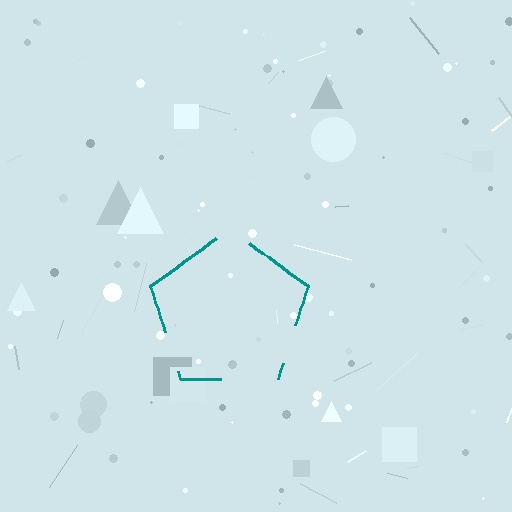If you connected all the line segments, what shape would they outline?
They would outline a pentagon.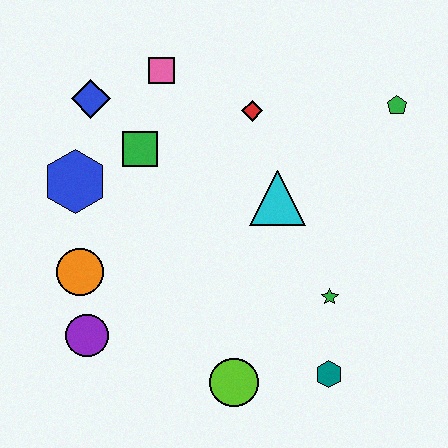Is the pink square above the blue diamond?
Yes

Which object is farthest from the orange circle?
The green pentagon is farthest from the orange circle.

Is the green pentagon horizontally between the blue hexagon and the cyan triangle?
No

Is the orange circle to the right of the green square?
No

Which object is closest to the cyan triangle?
The red diamond is closest to the cyan triangle.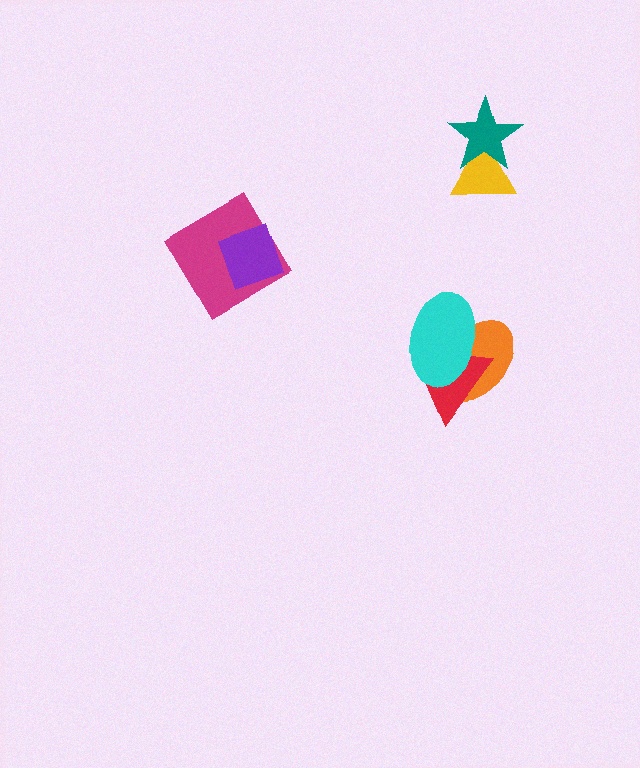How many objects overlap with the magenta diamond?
1 object overlaps with the magenta diamond.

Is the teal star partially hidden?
No, no other shape covers it.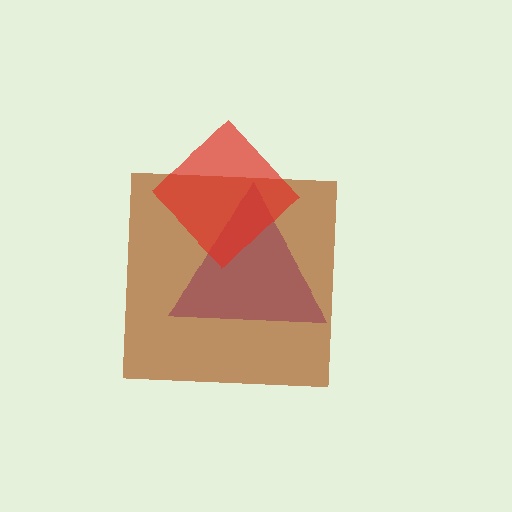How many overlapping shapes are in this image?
There are 3 overlapping shapes in the image.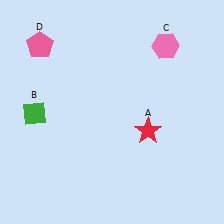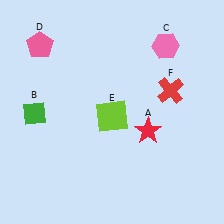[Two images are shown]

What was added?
A lime square (E), a red cross (F) were added in Image 2.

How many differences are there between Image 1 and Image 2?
There are 2 differences between the two images.